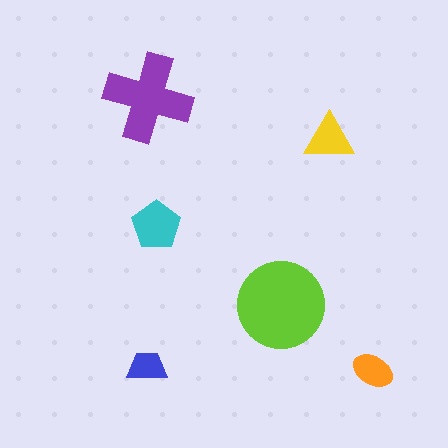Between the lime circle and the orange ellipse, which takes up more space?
The lime circle.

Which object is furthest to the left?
The blue trapezoid is leftmost.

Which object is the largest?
The lime circle.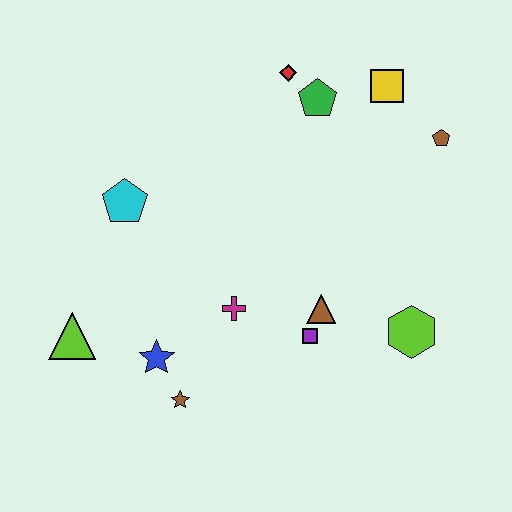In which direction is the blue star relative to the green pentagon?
The blue star is below the green pentagon.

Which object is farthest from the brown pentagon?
The lime triangle is farthest from the brown pentagon.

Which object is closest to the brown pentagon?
The yellow square is closest to the brown pentagon.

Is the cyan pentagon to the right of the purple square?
No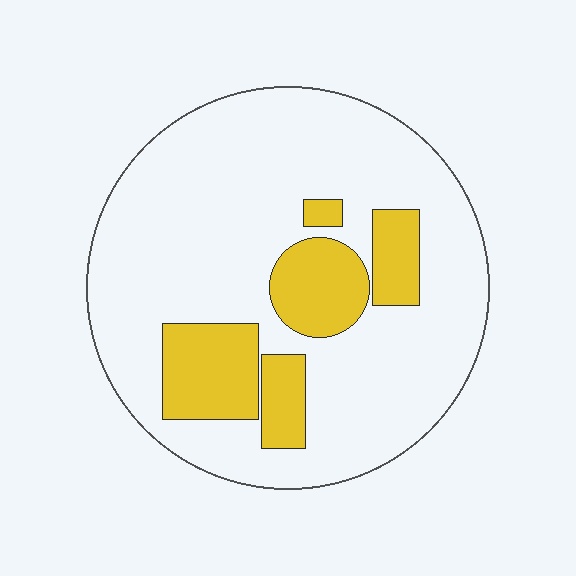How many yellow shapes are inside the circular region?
5.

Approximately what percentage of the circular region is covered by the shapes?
Approximately 20%.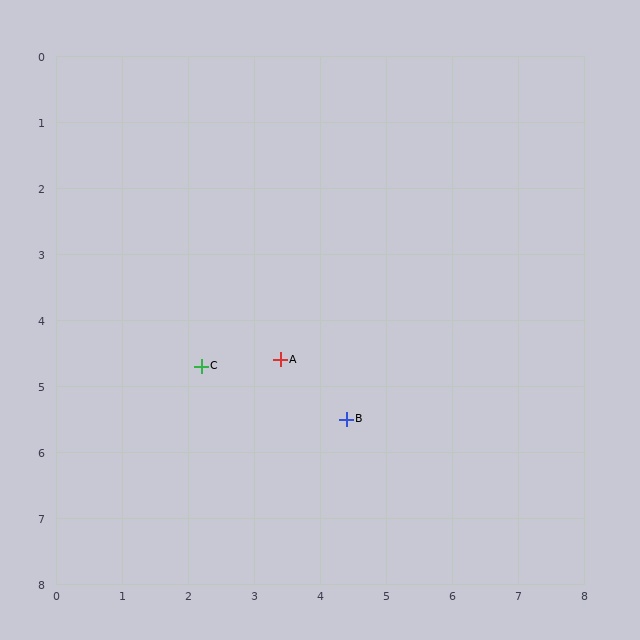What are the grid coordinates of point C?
Point C is at approximately (2.2, 4.7).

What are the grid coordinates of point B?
Point B is at approximately (4.4, 5.5).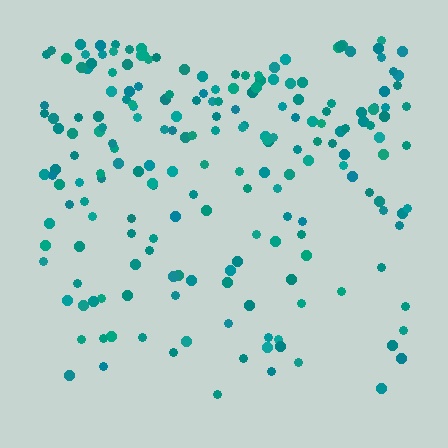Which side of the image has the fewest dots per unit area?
The bottom.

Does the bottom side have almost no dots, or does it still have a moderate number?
Still a moderate number, just noticeably fewer than the top.